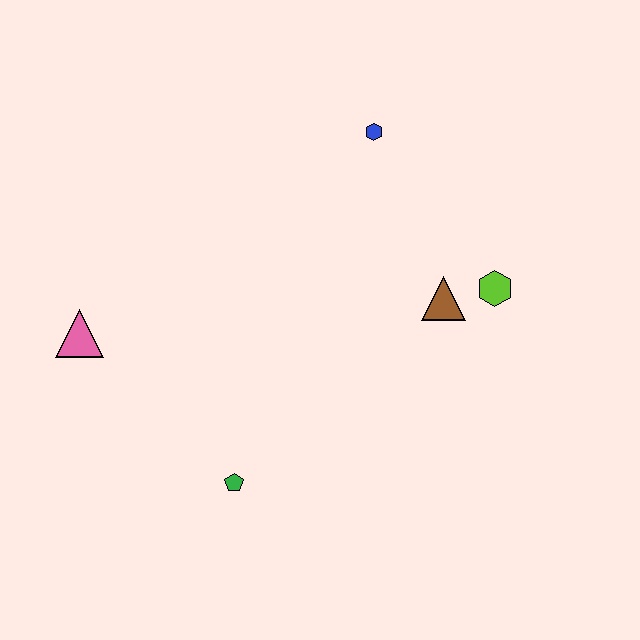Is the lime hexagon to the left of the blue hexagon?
No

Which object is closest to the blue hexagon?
The brown triangle is closest to the blue hexagon.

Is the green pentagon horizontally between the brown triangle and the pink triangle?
Yes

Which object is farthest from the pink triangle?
The lime hexagon is farthest from the pink triangle.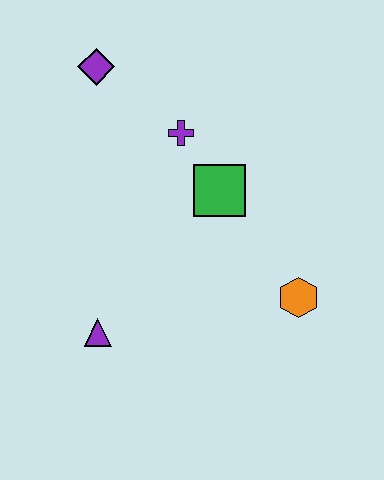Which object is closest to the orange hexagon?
The green square is closest to the orange hexagon.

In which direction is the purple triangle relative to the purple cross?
The purple triangle is below the purple cross.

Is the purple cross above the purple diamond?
No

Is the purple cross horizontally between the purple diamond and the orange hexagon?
Yes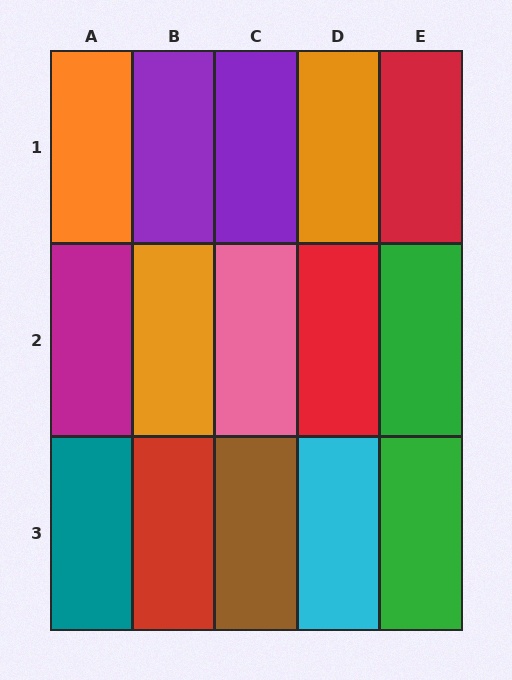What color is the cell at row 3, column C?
Brown.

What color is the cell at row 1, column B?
Purple.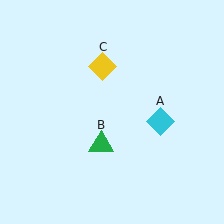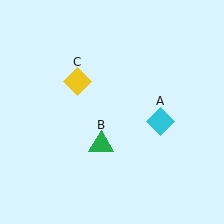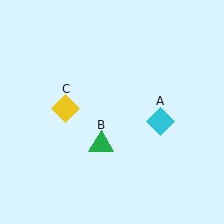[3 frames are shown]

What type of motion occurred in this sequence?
The yellow diamond (object C) rotated counterclockwise around the center of the scene.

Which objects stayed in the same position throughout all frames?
Cyan diamond (object A) and green triangle (object B) remained stationary.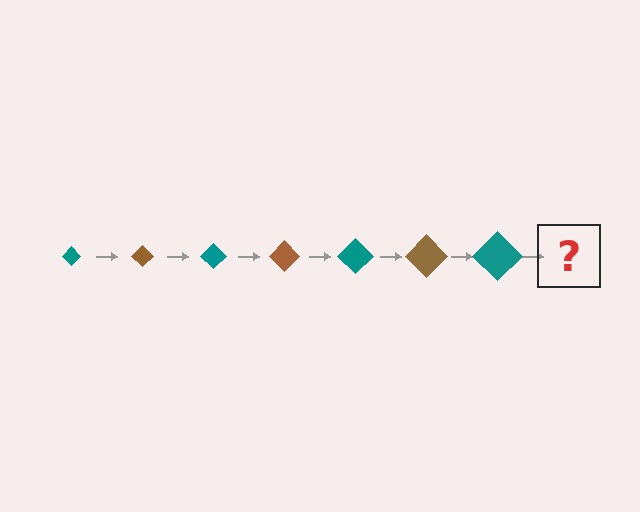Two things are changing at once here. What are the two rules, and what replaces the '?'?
The two rules are that the diamond grows larger each step and the color cycles through teal and brown. The '?' should be a brown diamond, larger than the previous one.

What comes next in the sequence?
The next element should be a brown diamond, larger than the previous one.